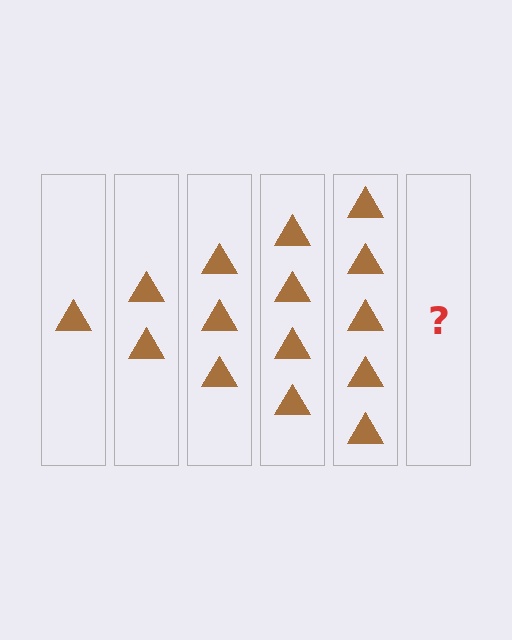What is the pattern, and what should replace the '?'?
The pattern is that each step adds one more triangle. The '?' should be 6 triangles.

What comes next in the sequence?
The next element should be 6 triangles.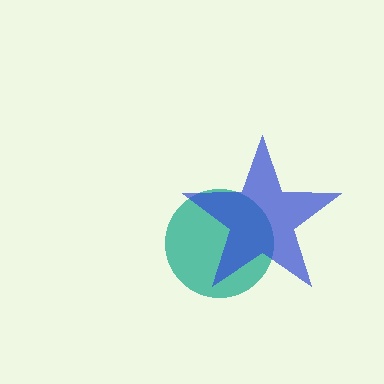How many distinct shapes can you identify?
There are 2 distinct shapes: a teal circle, a blue star.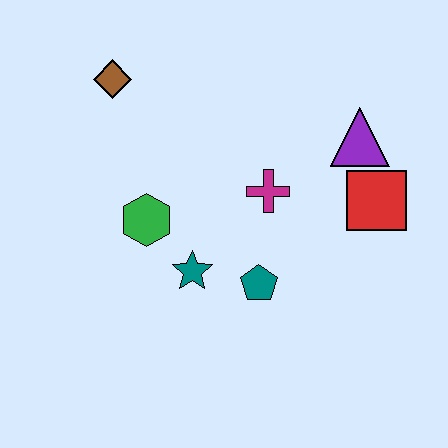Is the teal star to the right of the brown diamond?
Yes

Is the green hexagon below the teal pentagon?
No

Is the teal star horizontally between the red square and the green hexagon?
Yes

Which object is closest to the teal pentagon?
The teal star is closest to the teal pentagon.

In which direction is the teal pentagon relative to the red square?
The teal pentagon is to the left of the red square.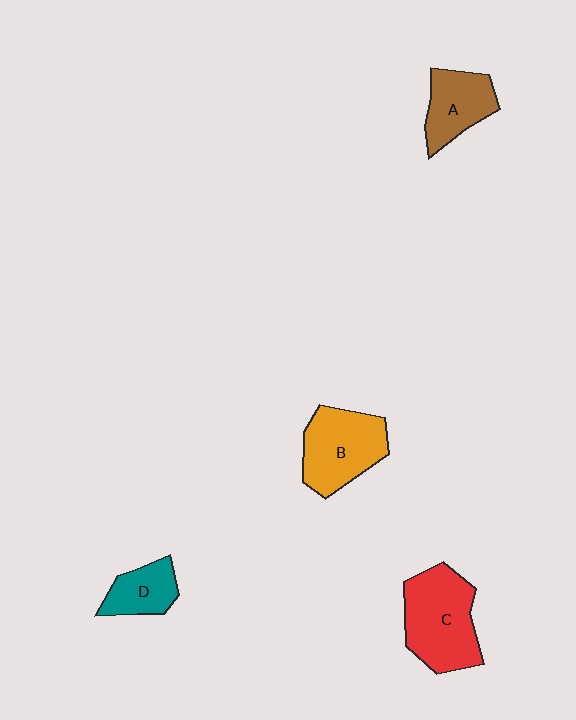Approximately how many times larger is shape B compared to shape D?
Approximately 1.8 times.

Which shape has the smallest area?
Shape D (teal).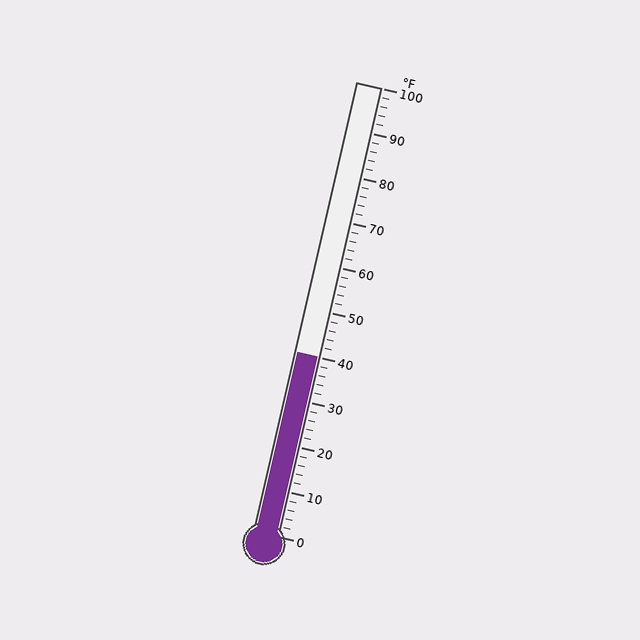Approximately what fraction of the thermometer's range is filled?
The thermometer is filled to approximately 40% of its range.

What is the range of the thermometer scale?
The thermometer scale ranges from 0°F to 100°F.